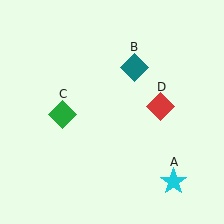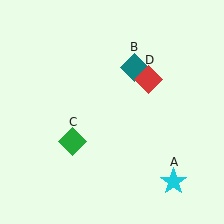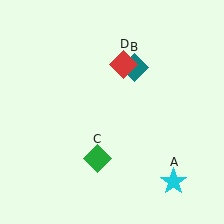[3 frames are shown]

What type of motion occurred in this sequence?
The green diamond (object C), red diamond (object D) rotated counterclockwise around the center of the scene.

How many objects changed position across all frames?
2 objects changed position: green diamond (object C), red diamond (object D).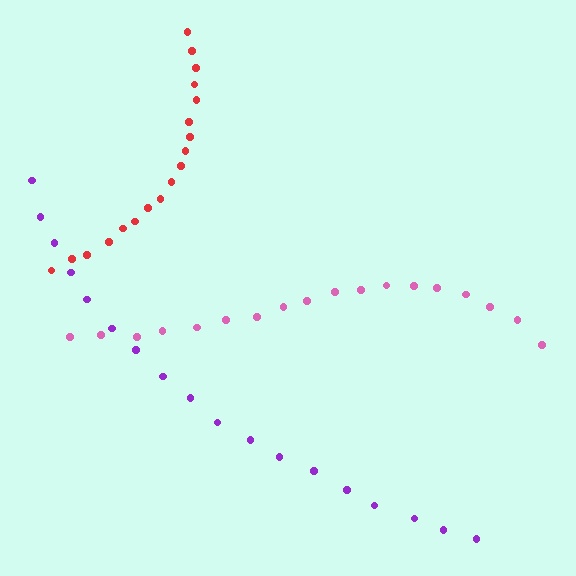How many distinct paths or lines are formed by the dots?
There are 3 distinct paths.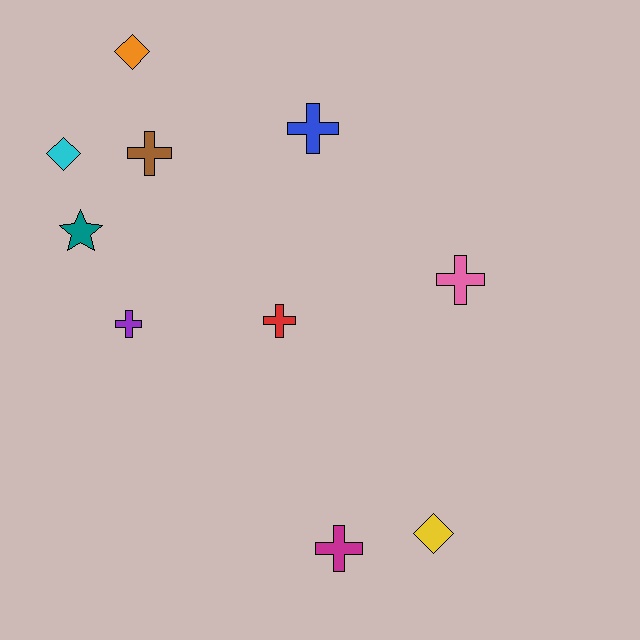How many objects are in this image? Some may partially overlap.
There are 10 objects.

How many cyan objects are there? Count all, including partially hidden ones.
There is 1 cyan object.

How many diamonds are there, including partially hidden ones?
There are 3 diamonds.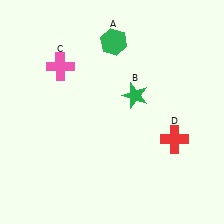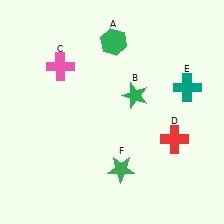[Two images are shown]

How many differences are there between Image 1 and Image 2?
There are 2 differences between the two images.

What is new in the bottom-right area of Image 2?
A green star (F) was added in the bottom-right area of Image 2.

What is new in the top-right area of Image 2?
A teal cross (E) was added in the top-right area of Image 2.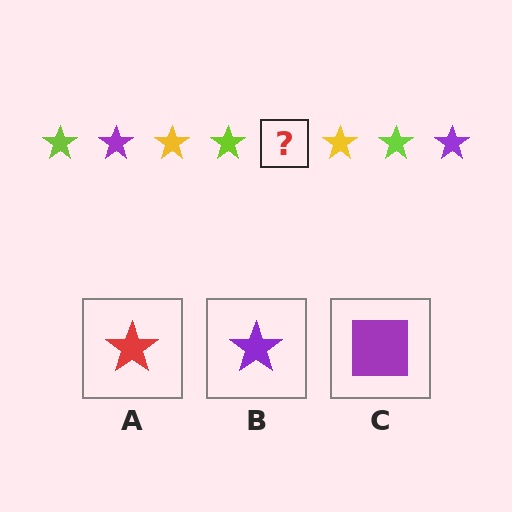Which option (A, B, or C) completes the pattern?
B.